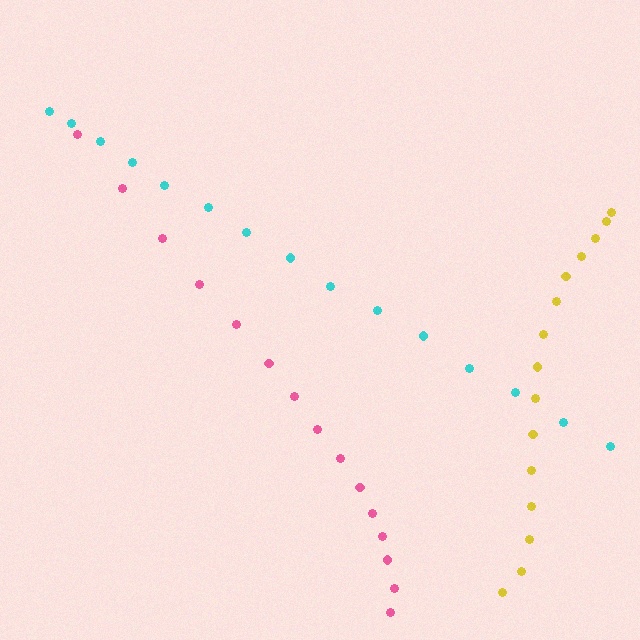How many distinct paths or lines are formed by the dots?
There are 3 distinct paths.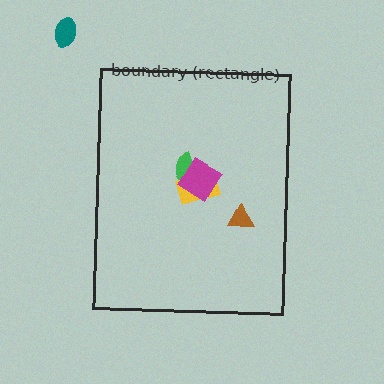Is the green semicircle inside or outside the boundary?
Inside.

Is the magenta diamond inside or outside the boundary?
Inside.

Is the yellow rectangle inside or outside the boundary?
Inside.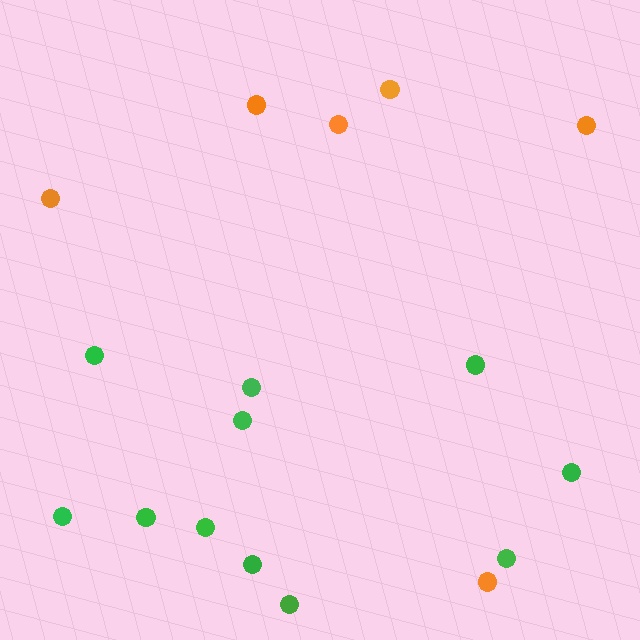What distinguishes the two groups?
There are 2 groups: one group of green circles (11) and one group of orange circles (6).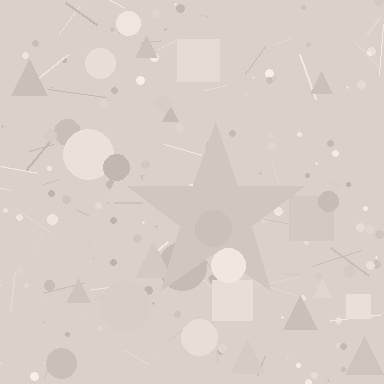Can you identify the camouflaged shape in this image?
The camouflaged shape is a star.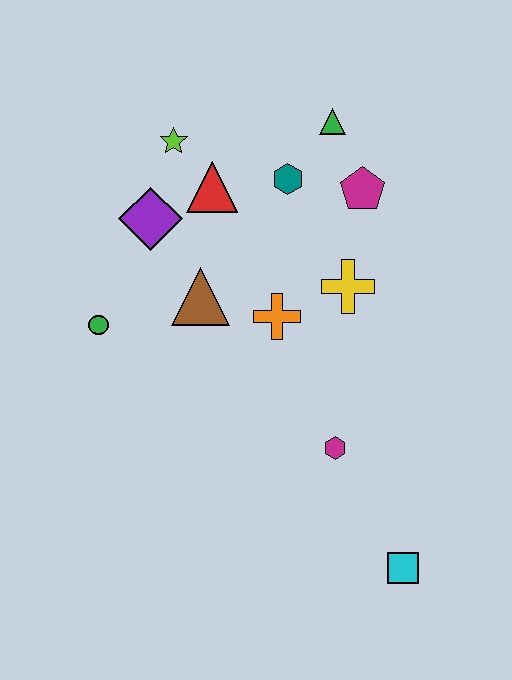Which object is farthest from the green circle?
The cyan square is farthest from the green circle.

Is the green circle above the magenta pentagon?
No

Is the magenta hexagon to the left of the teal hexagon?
No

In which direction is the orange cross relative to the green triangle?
The orange cross is below the green triangle.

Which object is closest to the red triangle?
The lime star is closest to the red triangle.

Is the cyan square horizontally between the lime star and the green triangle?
No